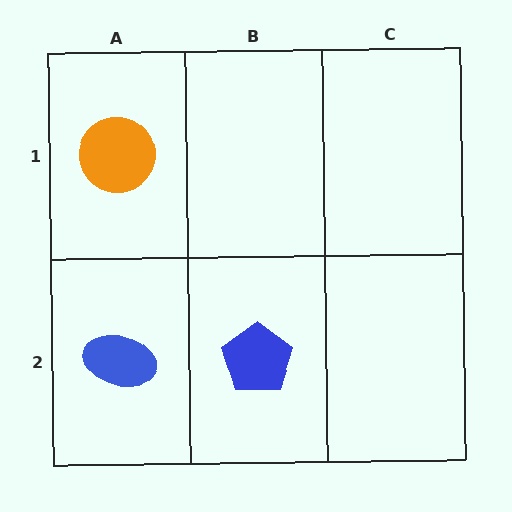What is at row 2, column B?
A blue pentagon.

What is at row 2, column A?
A blue ellipse.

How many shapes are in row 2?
2 shapes.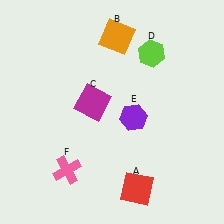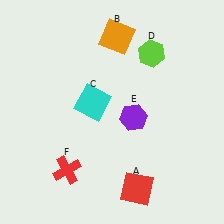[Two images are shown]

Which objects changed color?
C changed from magenta to cyan. F changed from pink to red.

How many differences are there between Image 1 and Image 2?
There are 2 differences between the two images.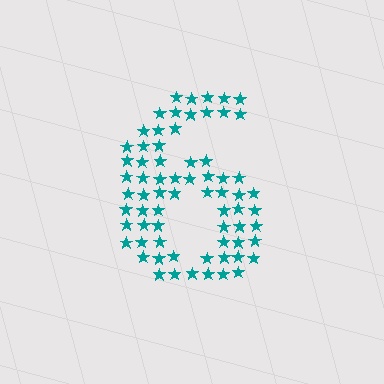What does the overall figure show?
The overall figure shows the digit 6.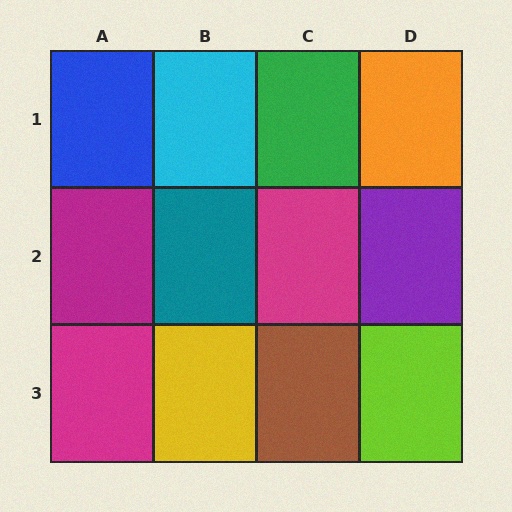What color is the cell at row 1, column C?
Green.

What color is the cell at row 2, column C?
Magenta.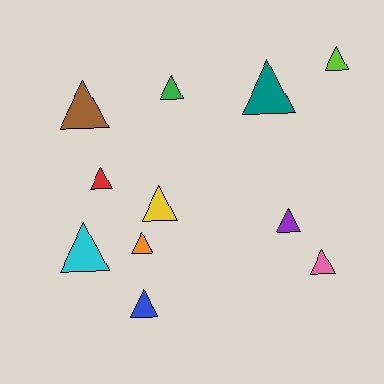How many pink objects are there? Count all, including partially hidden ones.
There is 1 pink object.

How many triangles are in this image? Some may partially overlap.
There are 11 triangles.